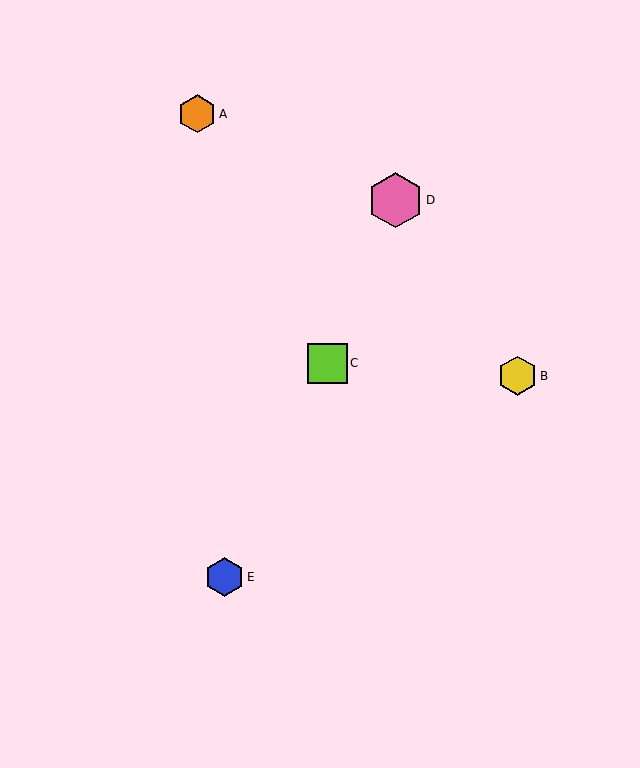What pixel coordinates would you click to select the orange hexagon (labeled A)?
Click at (197, 114) to select the orange hexagon A.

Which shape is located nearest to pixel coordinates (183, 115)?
The orange hexagon (labeled A) at (197, 114) is nearest to that location.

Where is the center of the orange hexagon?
The center of the orange hexagon is at (197, 114).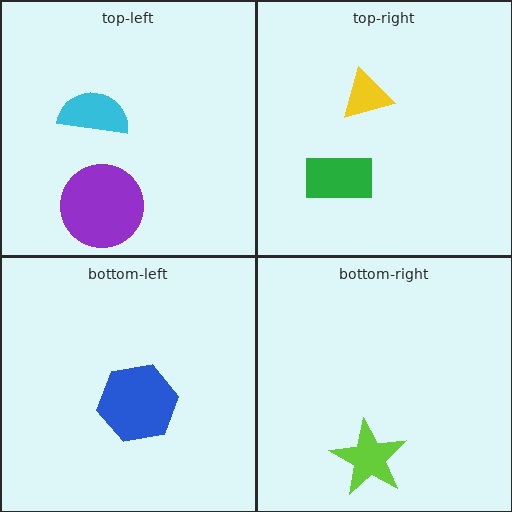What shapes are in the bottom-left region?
The blue hexagon.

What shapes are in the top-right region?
The yellow triangle, the green rectangle.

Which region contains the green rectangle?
The top-right region.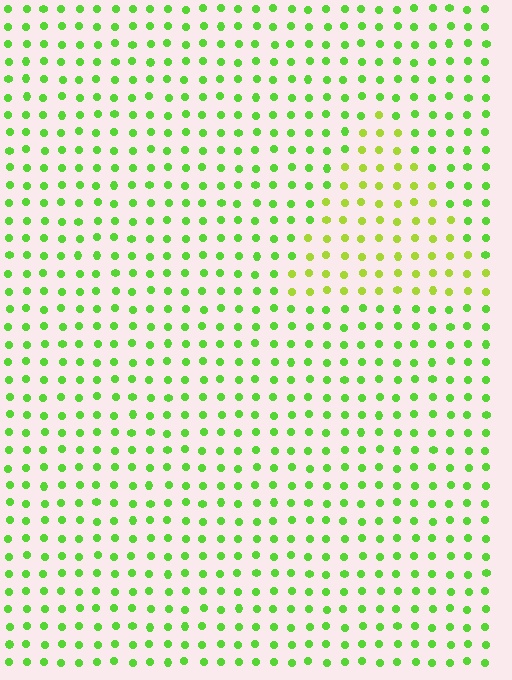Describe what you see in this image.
The image is filled with small lime elements in a uniform arrangement. A triangle-shaped region is visible where the elements are tinted to a slightly different hue, forming a subtle color boundary.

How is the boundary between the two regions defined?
The boundary is defined purely by a slight shift in hue (about 29 degrees). Spacing, size, and orientation are identical on both sides.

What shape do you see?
I see a triangle.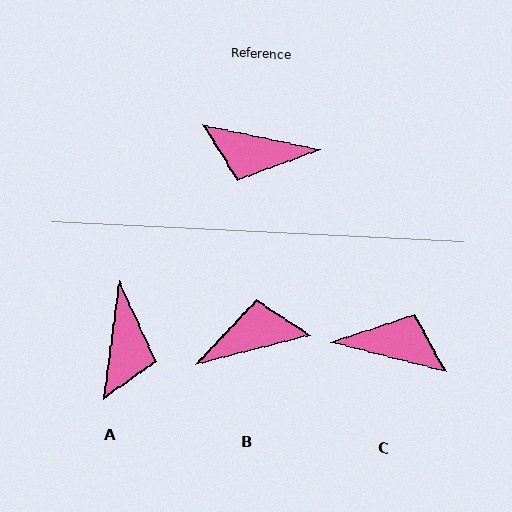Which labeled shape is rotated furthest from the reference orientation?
C, about 177 degrees away.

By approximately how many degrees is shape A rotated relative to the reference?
Approximately 94 degrees counter-clockwise.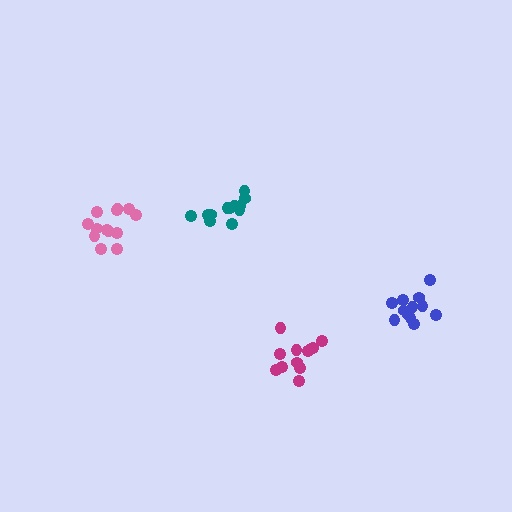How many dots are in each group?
Group 1: 13 dots, Group 2: 12 dots, Group 3: 12 dots, Group 4: 12 dots (49 total).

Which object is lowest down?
The magenta cluster is bottommost.